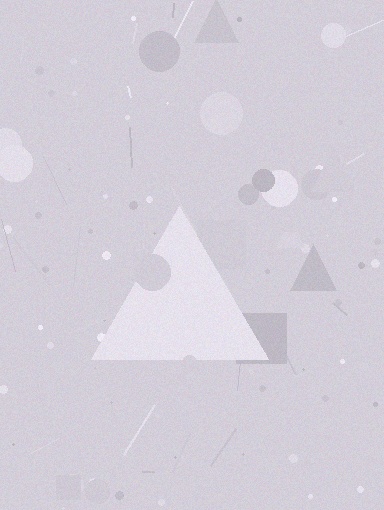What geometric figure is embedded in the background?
A triangle is embedded in the background.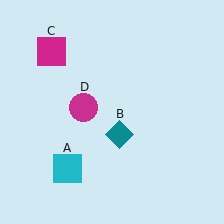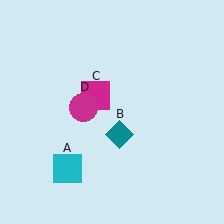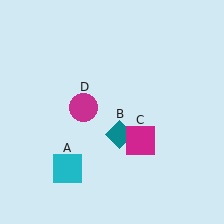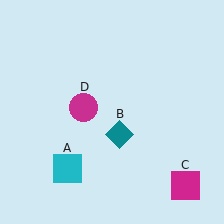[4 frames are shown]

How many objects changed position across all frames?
1 object changed position: magenta square (object C).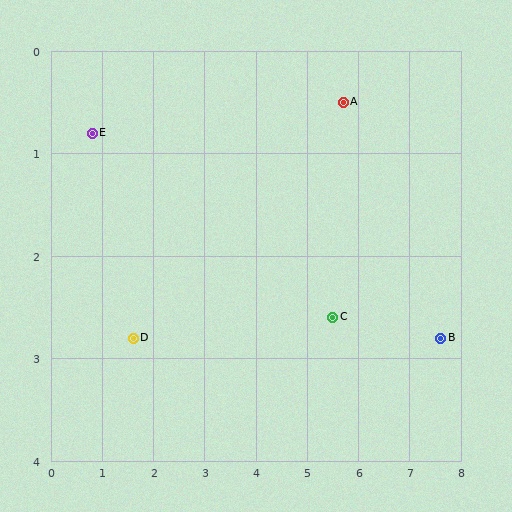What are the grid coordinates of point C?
Point C is at approximately (5.5, 2.6).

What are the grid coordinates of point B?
Point B is at approximately (7.6, 2.8).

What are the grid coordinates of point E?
Point E is at approximately (0.8, 0.8).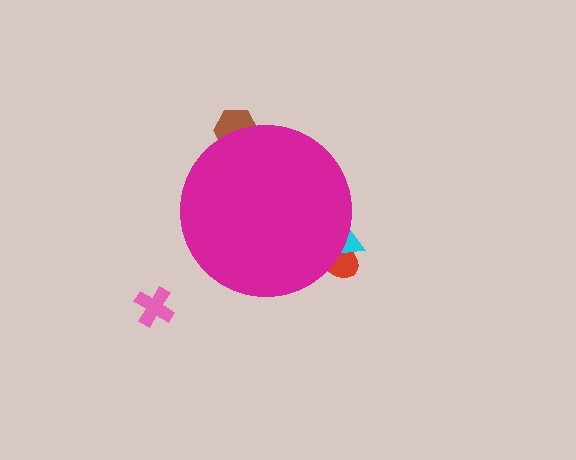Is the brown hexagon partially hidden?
Yes, the brown hexagon is partially hidden behind the magenta circle.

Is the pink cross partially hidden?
No, the pink cross is fully visible.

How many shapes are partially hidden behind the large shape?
3 shapes are partially hidden.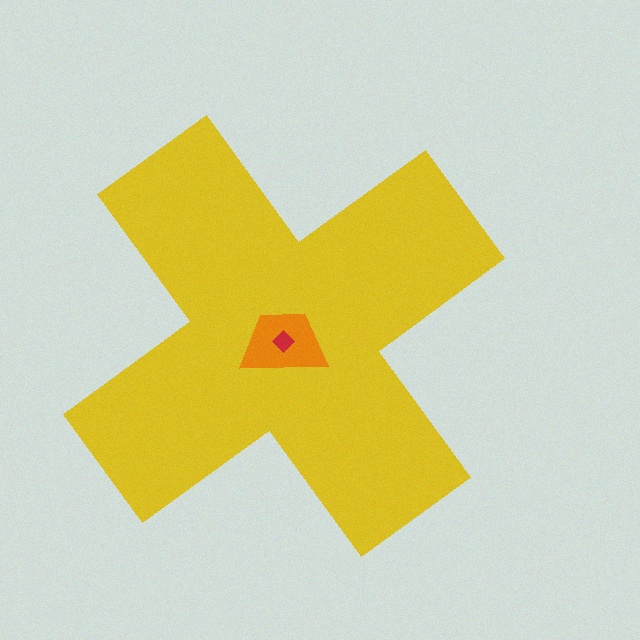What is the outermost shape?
The yellow cross.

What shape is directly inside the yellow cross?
The orange trapezoid.